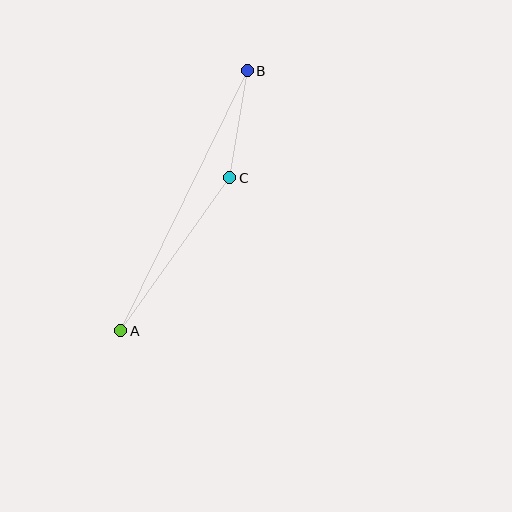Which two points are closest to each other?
Points B and C are closest to each other.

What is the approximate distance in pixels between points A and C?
The distance between A and C is approximately 188 pixels.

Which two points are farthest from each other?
Points A and B are farthest from each other.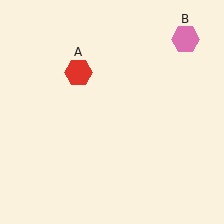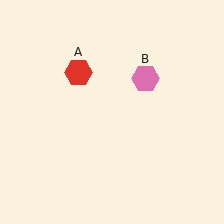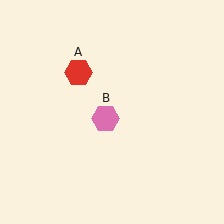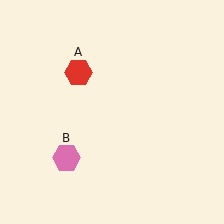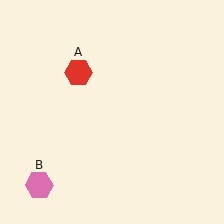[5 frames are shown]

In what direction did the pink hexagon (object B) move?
The pink hexagon (object B) moved down and to the left.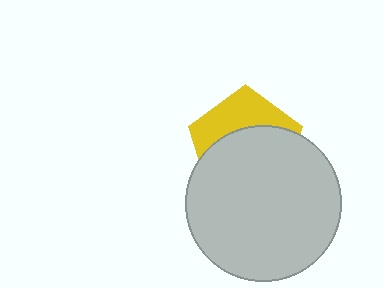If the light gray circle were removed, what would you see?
You would see the complete yellow pentagon.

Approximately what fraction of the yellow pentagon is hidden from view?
Roughly 63% of the yellow pentagon is hidden behind the light gray circle.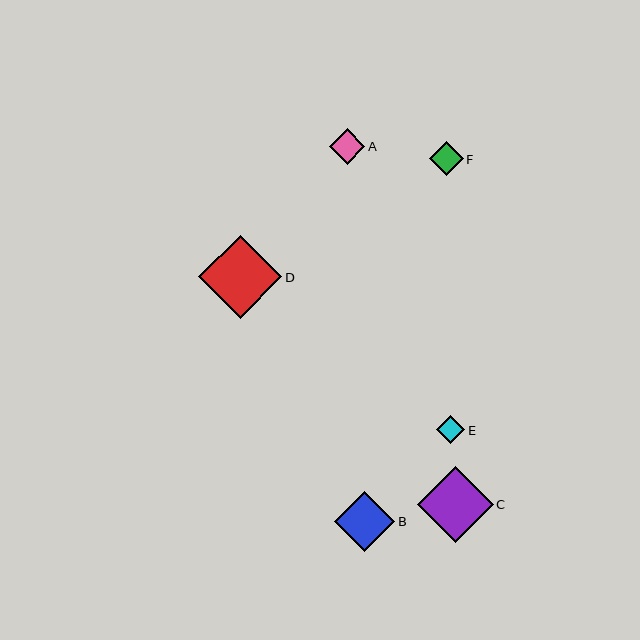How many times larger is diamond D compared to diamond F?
Diamond D is approximately 2.4 times the size of diamond F.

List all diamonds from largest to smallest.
From largest to smallest: D, C, B, A, F, E.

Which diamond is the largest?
Diamond D is the largest with a size of approximately 83 pixels.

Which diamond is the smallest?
Diamond E is the smallest with a size of approximately 28 pixels.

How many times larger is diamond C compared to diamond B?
Diamond C is approximately 1.3 times the size of diamond B.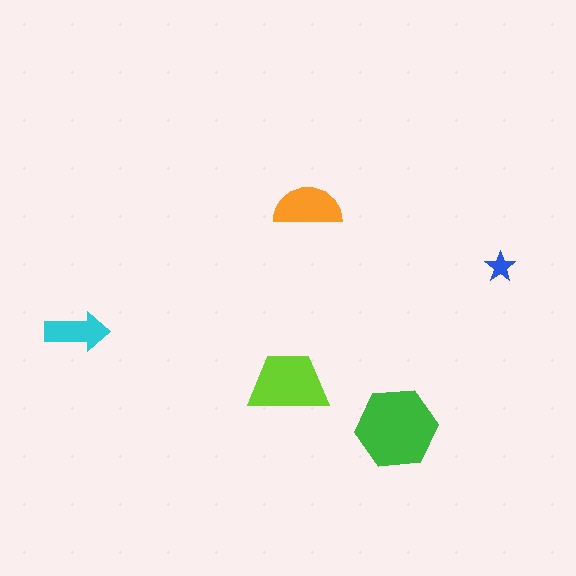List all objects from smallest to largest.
The blue star, the cyan arrow, the orange semicircle, the lime trapezoid, the green hexagon.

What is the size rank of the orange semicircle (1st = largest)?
3rd.